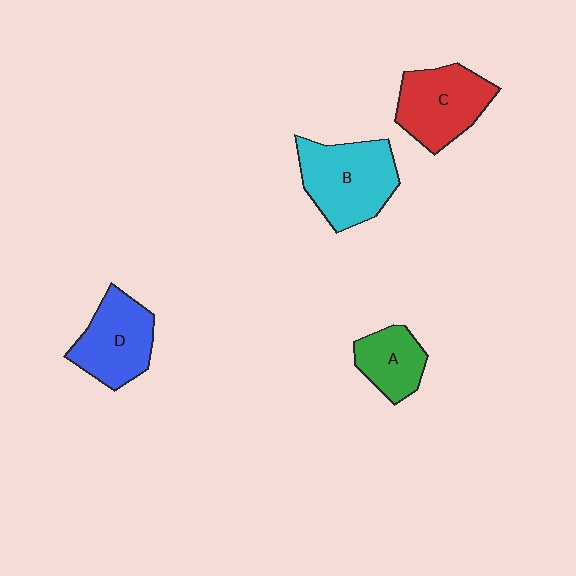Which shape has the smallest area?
Shape A (green).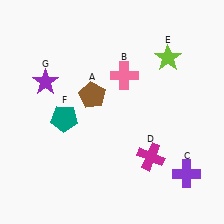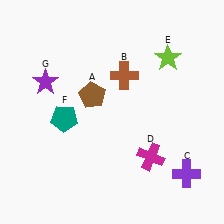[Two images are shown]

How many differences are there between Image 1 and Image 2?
There is 1 difference between the two images.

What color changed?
The cross (B) changed from pink in Image 1 to brown in Image 2.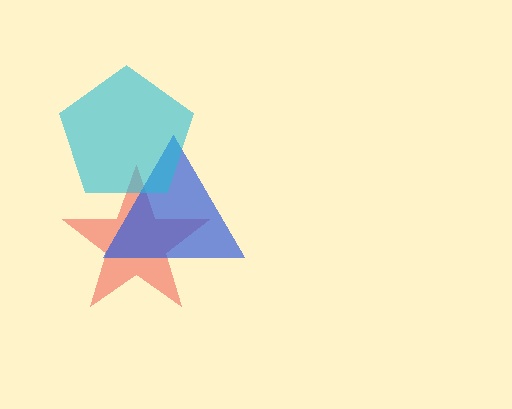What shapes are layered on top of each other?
The layered shapes are: a red star, a blue triangle, a cyan pentagon.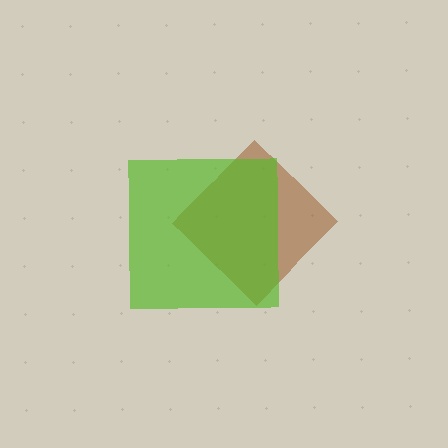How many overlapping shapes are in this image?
There are 2 overlapping shapes in the image.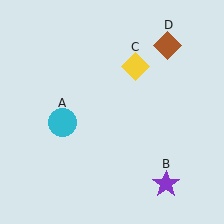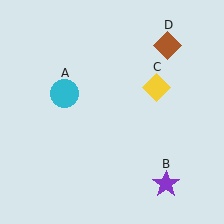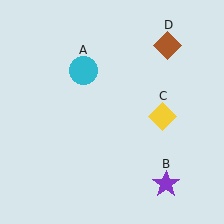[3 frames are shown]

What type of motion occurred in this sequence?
The cyan circle (object A), yellow diamond (object C) rotated clockwise around the center of the scene.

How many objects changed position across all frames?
2 objects changed position: cyan circle (object A), yellow diamond (object C).